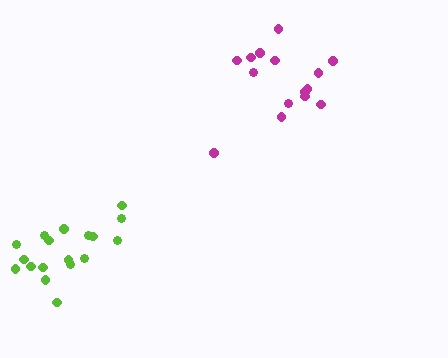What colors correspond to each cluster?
The clusters are colored: magenta, lime.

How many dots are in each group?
Group 1: 15 dots, Group 2: 18 dots (33 total).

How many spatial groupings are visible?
There are 2 spatial groupings.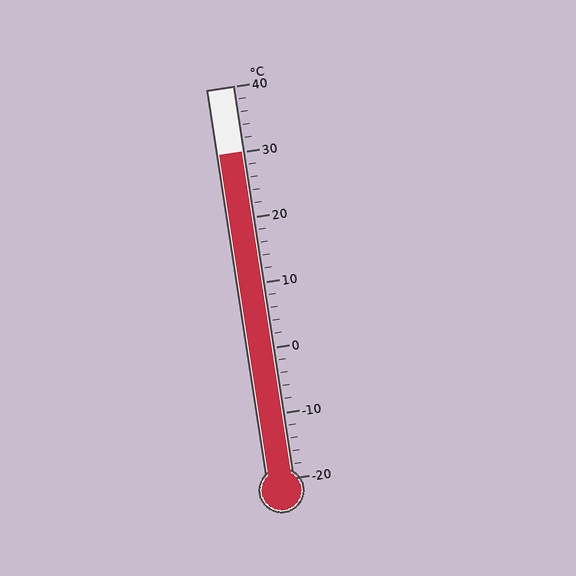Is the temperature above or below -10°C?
The temperature is above -10°C.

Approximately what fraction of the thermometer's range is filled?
The thermometer is filled to approximately 85% of its range.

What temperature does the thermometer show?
The thermometer shows approximately 30°C.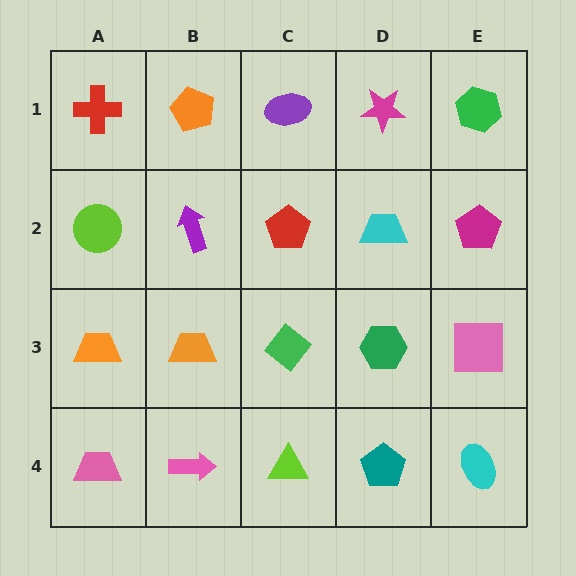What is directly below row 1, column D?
A cyan trapezoid.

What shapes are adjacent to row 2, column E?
A green hexagon (row 1, column E), a pink square (row 3, column E), a cyan trapezoid (row 2, column D).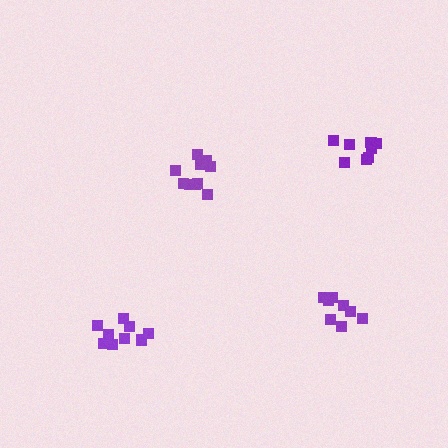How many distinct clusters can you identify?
There are 4 distinct clusters.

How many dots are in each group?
Group 1: 9 dots, Group 2: 10 dots, Group 3: 9 dots, Group 4: 8 dots (36 total).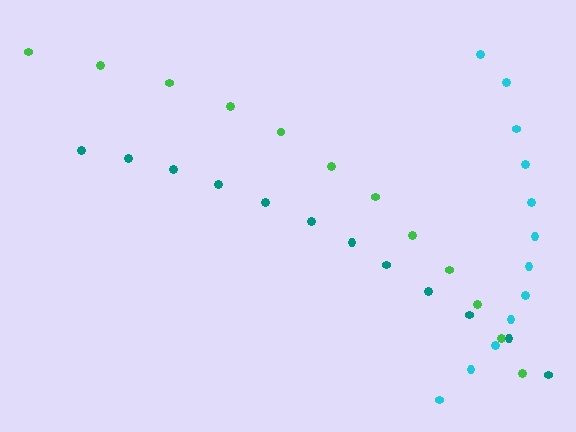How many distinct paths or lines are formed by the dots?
There are 3 distinct paths.